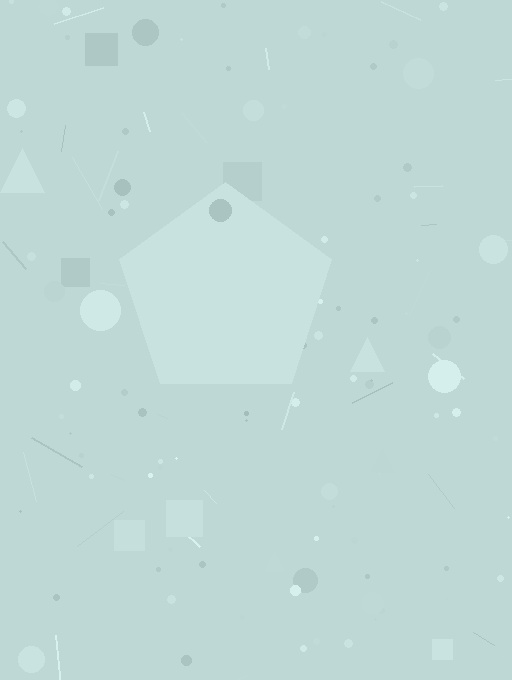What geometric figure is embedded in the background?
A pentagon is embedded in the background.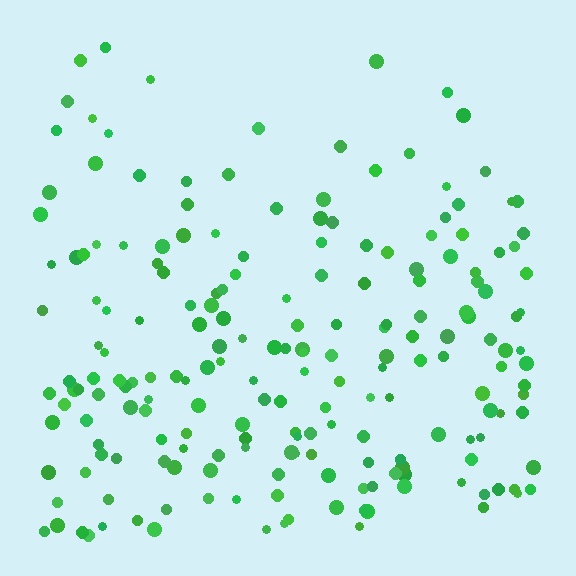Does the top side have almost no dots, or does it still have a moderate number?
Still a moderate number, just noticeably fewer than the bottom.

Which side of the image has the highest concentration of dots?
The bottom.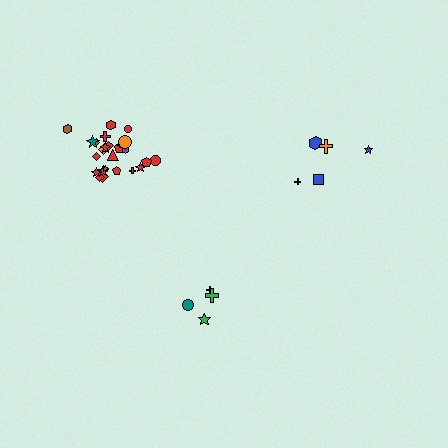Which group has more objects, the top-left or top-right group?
The top-left group.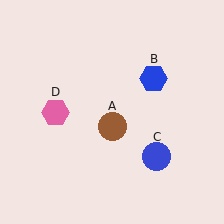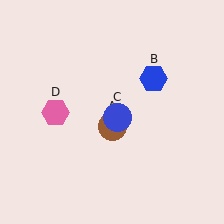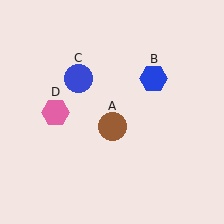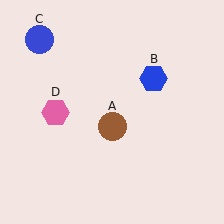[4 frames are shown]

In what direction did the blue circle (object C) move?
The blue circle (object C) moved up and to the left.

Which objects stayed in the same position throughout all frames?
Brown circle (object A) and blue hexagon (object B) and pink hexagon (object D) remained stationary.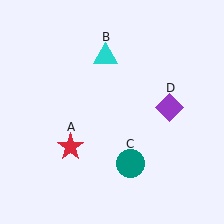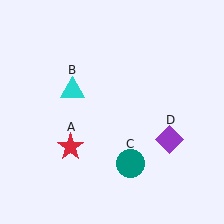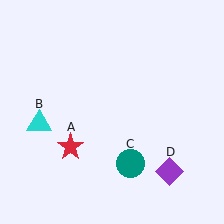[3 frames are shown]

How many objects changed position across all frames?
2 objects changed position: cyan triangle (object B), purple diamond (object D).